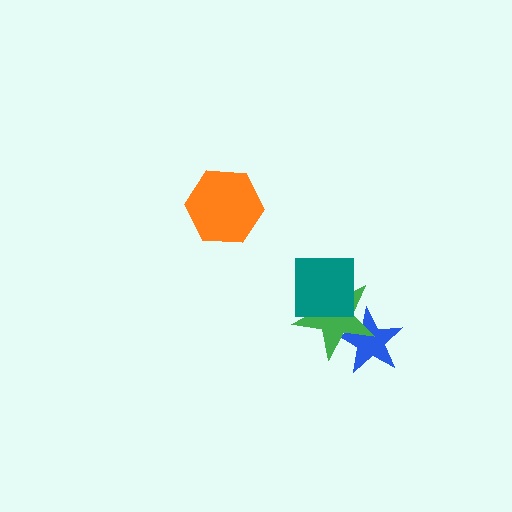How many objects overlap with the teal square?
1 object overlaps with the teal square.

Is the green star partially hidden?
Yes, it is partially covered by another shape.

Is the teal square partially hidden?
No, no other shape covers it.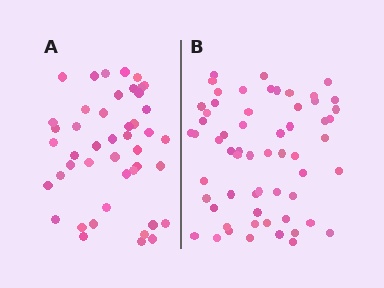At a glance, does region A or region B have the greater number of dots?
Region B (the right region) has more dots.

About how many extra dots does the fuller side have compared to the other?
Region B has approximately 15 more dots than region A.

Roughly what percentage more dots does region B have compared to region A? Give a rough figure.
About 35% more.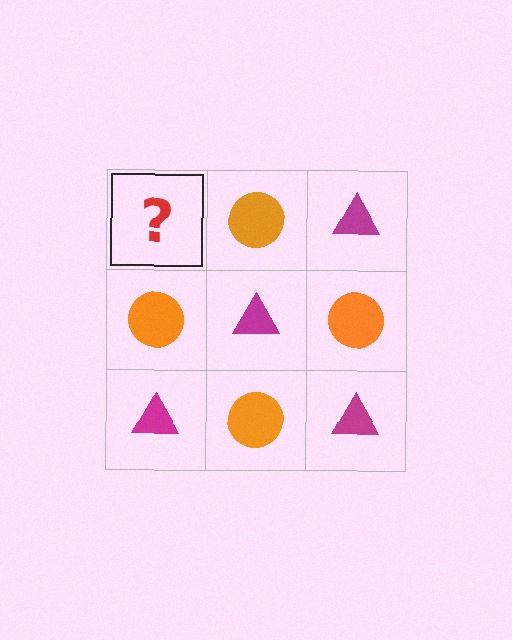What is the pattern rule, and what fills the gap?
The rule is that it alternates magenta triangle and orange circle in a checkerboard pattern. The gap should be filled with a magenta triangle.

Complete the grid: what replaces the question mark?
The question mark should be replaced with a magenta triangle.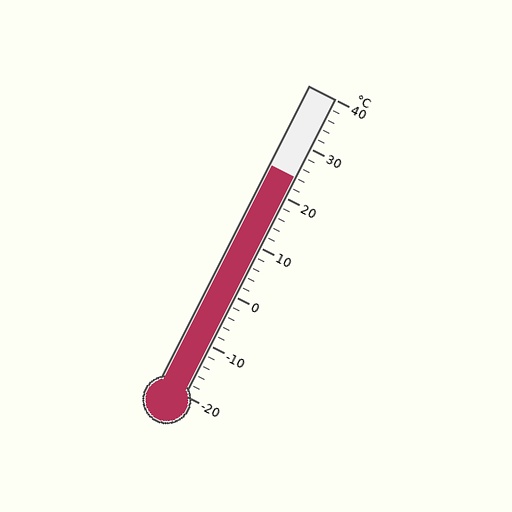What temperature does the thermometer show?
The thermometer shows approximately 24°C.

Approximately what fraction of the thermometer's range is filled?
The thermometer is filled to approximately 75% of its range.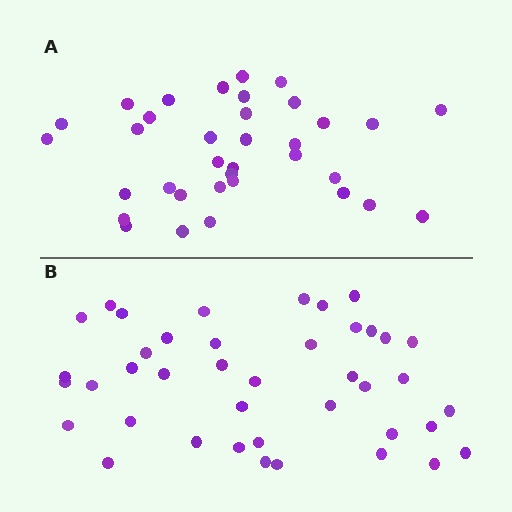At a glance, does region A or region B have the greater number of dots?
Region B (the bottom region) has more dots.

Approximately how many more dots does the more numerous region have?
Region B has about 6 more dots than region A.